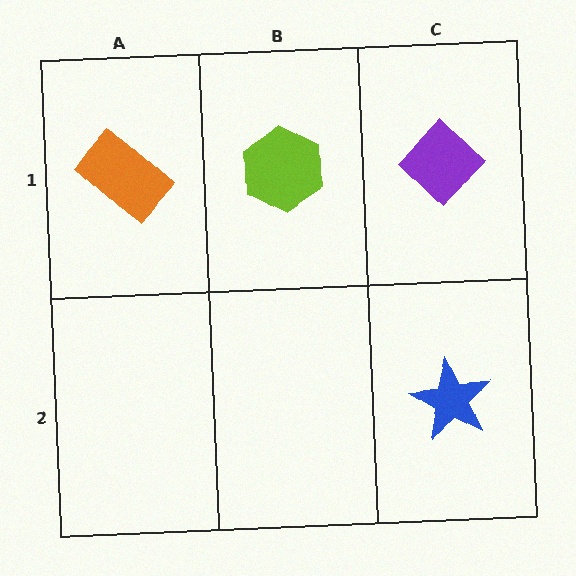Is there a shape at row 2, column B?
No, that cell is empty.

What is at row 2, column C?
A blue star.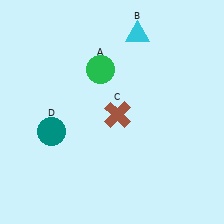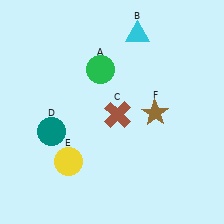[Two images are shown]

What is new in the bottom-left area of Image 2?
A yellow circle (E) was added in the bottom-left area of Image 2.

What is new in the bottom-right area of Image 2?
A brown star (F) was added in the bottom-right area of Image 2.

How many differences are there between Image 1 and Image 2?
There are 2 differences between the two images.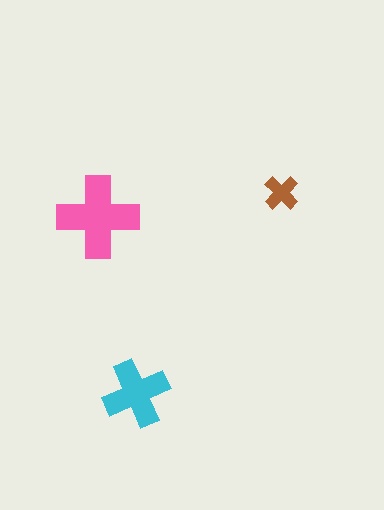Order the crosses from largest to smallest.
the pink one, the cyan one, the brown one.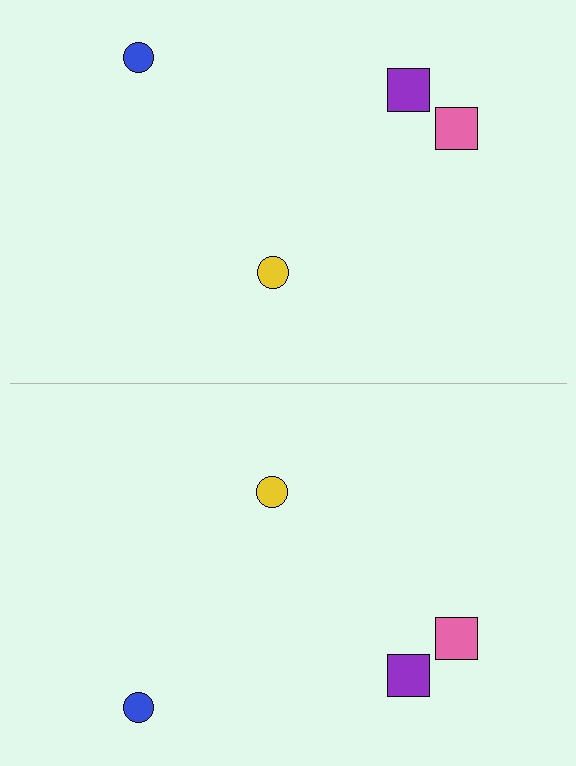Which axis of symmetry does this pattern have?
The pattern has a horizontal axis of symmetry running through the center of the image.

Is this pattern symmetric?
Yes, this pattern has bilateral (reflection) symmetry.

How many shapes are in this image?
There are 8 shapes in this image.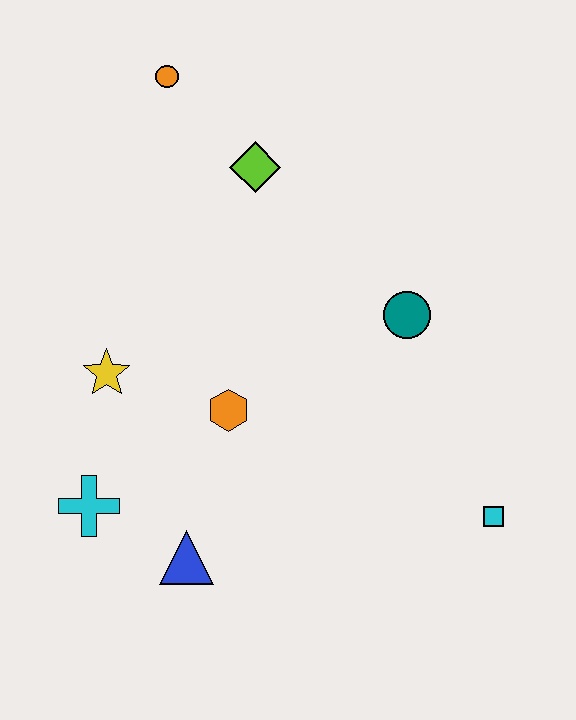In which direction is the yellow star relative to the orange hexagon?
The yellow star is to the left of the orange hexagon.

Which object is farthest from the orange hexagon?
The orange circle is farthest from the orange hexagon.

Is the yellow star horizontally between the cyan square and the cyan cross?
Yes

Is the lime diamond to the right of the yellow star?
Yes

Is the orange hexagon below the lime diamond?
Yes